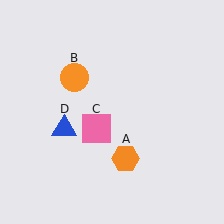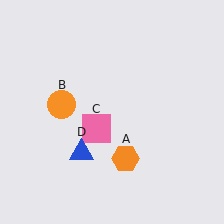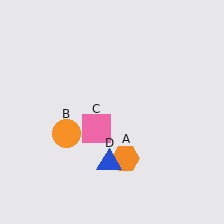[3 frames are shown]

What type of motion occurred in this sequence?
The orange circle (object B), blue triangle (object D) rotated counterclockwise around the center of the scene.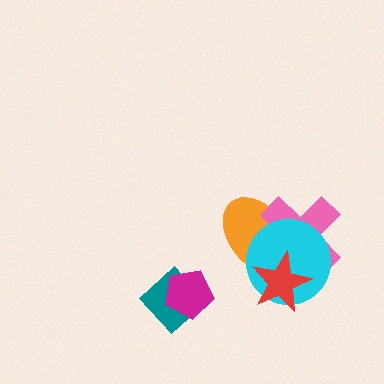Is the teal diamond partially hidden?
Yes, it is partially covered by another shape.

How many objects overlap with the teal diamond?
1 object overlaps with the teal diamond.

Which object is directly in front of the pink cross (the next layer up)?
The cyan circle is directly in front of the pink cross.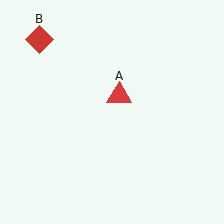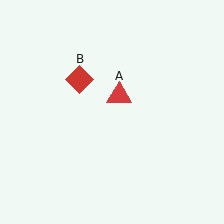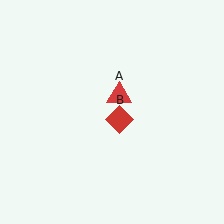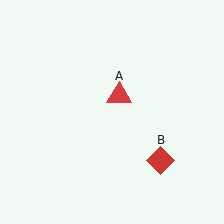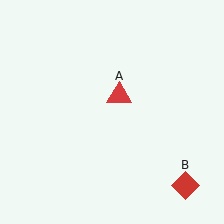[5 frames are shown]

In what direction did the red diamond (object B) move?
The red diamond (object B) moved down and to the right.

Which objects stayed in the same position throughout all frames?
Red triangle (object A) remained stationary.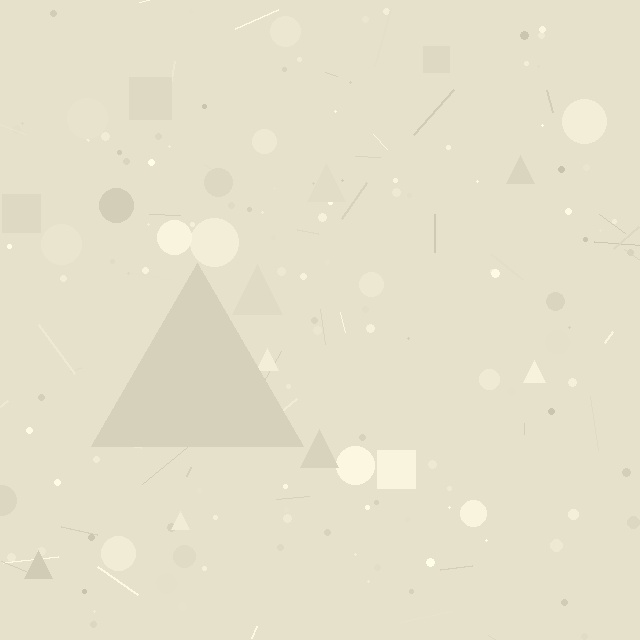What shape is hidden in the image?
A triangle is hidden in the image.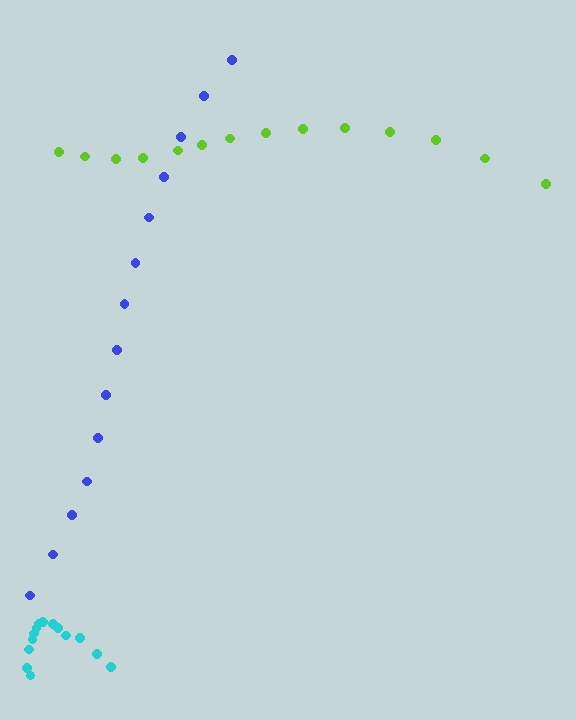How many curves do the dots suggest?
There are 3 distinct paths.